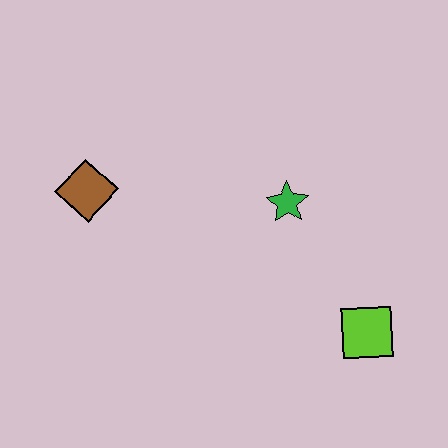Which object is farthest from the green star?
The brown diamond is farthest from the green star.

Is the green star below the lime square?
No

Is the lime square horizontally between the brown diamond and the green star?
No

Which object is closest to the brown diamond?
The green star is closest to the brown diamond.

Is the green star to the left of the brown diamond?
No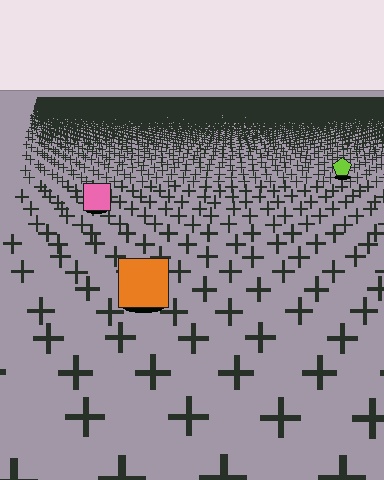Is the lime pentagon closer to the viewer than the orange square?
No. The orange square is closer — you can tell from the texture gradient: the ground texture is coarser near it.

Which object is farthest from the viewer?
The lime pentagon is farthest from the viewer. It appears smaller and the ground texture around it is denser.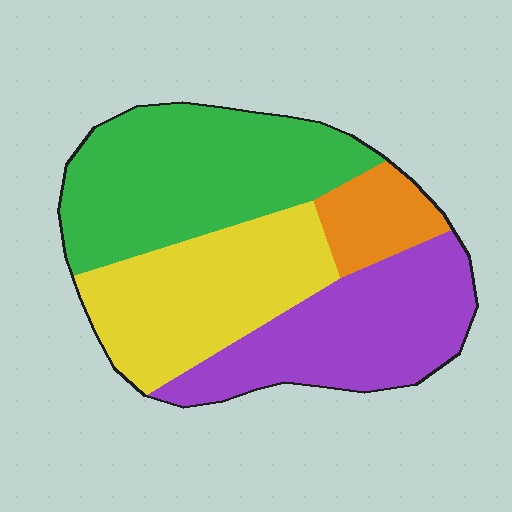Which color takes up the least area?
Orange, at roughly 10%.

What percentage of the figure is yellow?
Yellow covers roughly 30% of the figure.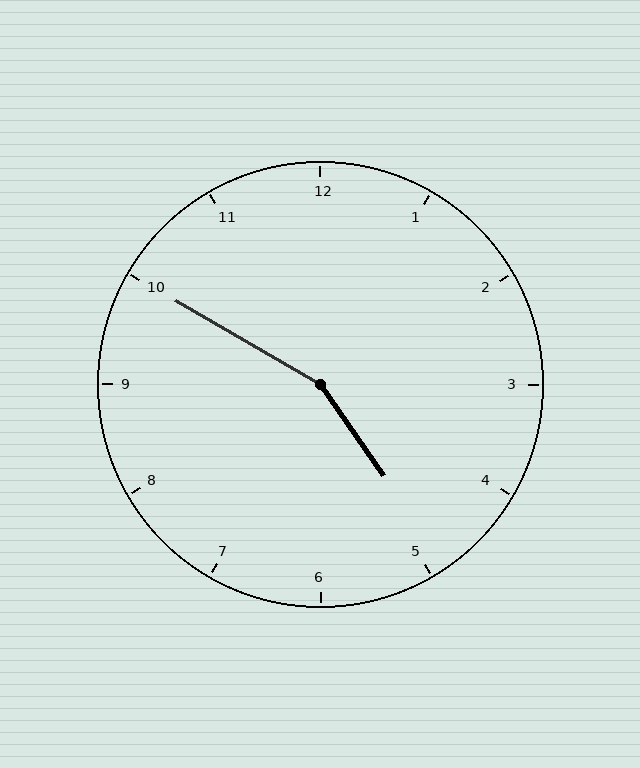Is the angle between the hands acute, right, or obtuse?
It is obtuse.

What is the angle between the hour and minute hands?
Approximately 155 degrees.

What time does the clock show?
4:50.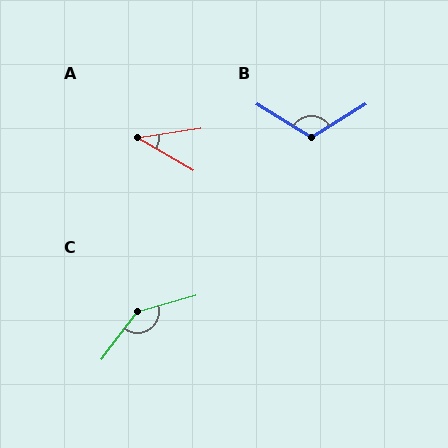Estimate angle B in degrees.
Approximately 117 degrees.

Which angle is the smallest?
A, at approximately 39 degrees.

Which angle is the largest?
C, at approximately 142 degrees.